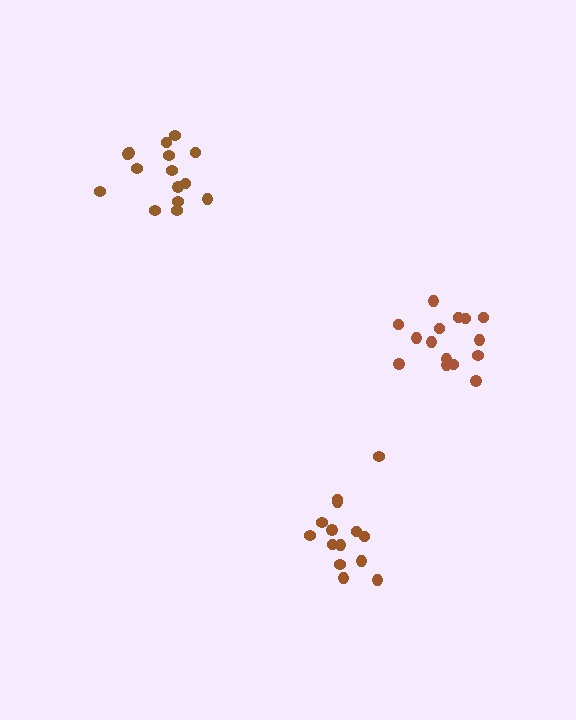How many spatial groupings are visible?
There are 3 spatial groupings.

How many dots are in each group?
Group 1: 15 dots, Group 2: 14 dots, Group 3: 15 dots (44 total).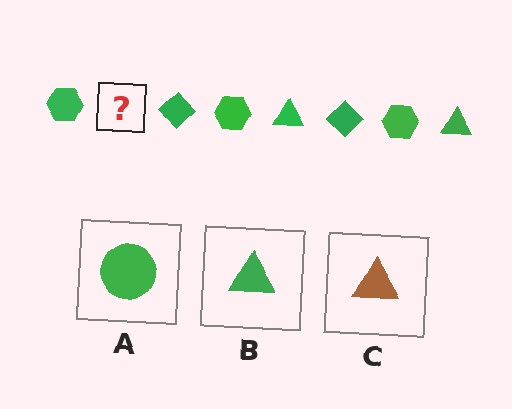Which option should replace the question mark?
Option B.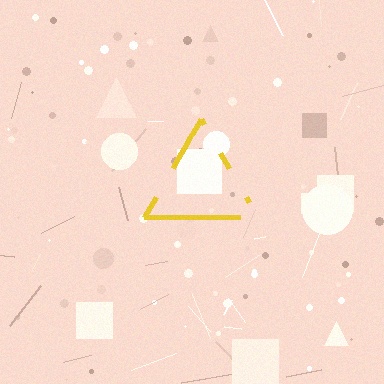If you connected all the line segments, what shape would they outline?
They would outline a triangle.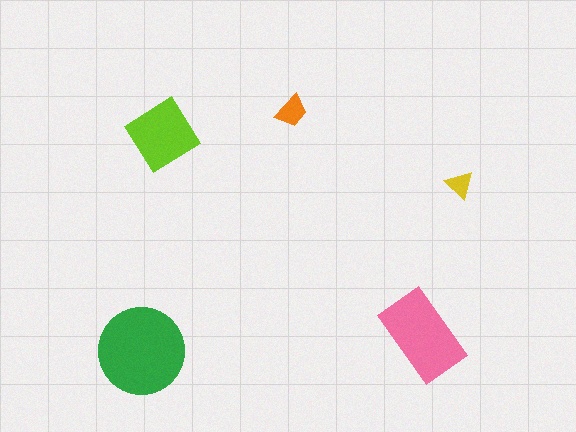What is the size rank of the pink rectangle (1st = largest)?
2nd.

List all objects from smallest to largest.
The yellow triangle, the orange trapezoid, the lime diamond, the pink rectangle, the green circle.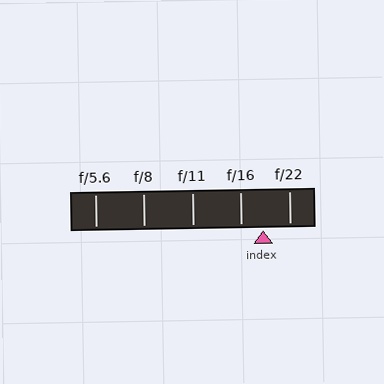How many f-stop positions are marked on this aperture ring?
There are 5 f-stop positions marked.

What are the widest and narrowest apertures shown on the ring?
The widest aperture shown is f/5.6 and the narrowest is f/22.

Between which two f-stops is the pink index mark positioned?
The index mark is between f/16 and f/22.